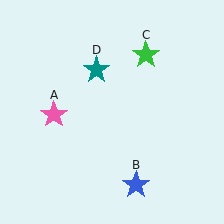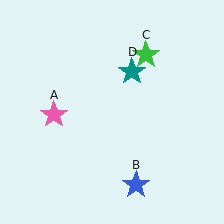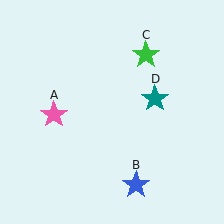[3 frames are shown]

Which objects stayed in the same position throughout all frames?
Pink star (object A) and blue star (object B) and green star (object C) remained stationary.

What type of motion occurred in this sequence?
The teal star (object D) rotated clockwise around the center of the scene.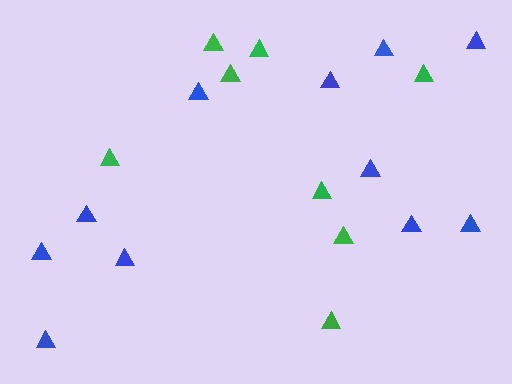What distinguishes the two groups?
There are 2 groups: one group of green triangles (8) and one group of blue triangles (11).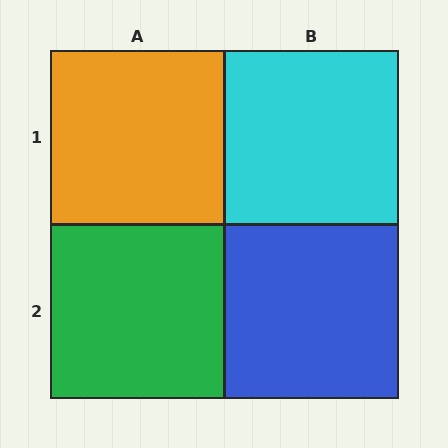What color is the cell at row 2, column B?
Blue.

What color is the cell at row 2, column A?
Green.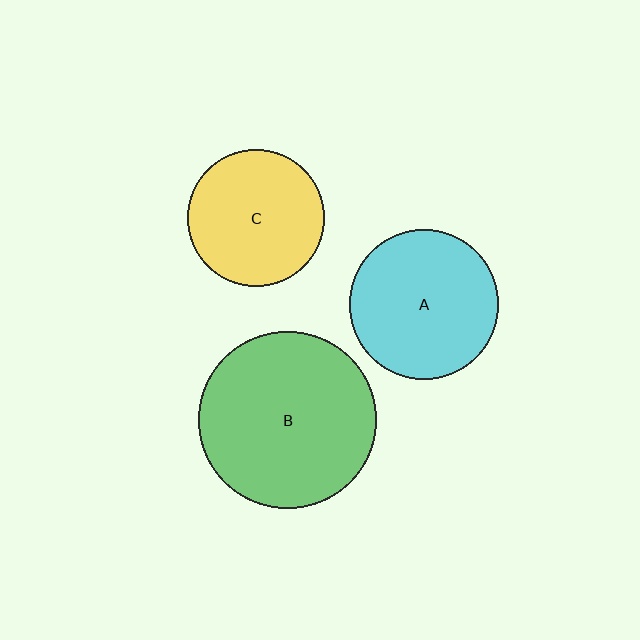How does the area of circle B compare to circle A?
Approximately 1.4 times.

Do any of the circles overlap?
No, none of the circles overlap.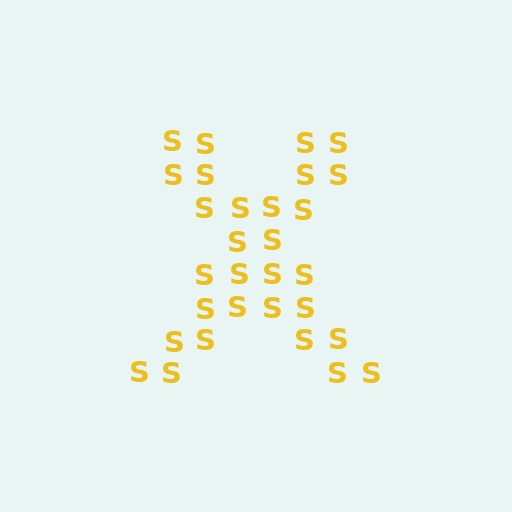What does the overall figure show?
The overall figure shows the letter X.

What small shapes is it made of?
It is made of small letter S's.